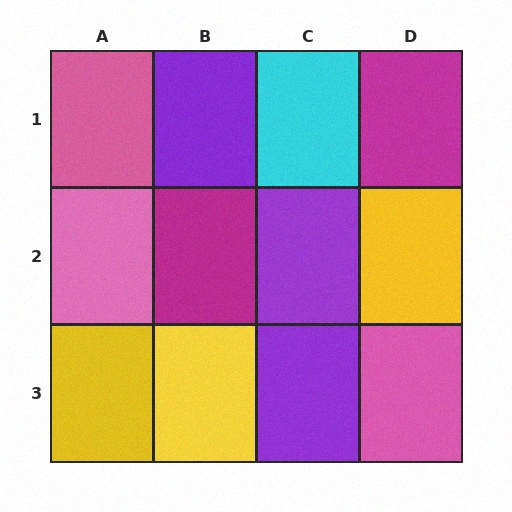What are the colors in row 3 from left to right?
Yellow, yellow, purple, pink.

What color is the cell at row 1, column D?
Magenta.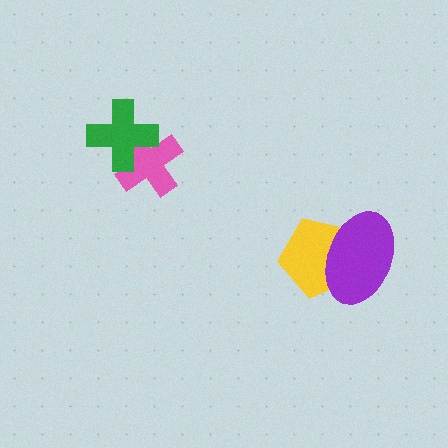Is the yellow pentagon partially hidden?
Yes, it is partially covered by another shape.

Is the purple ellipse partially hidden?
No, no other shape covers it.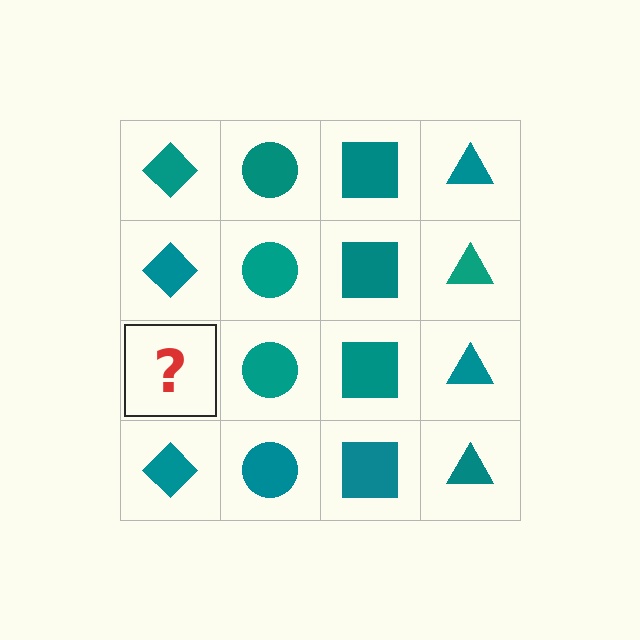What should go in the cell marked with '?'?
The missing cell should contain a teal diamond.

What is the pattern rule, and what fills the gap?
The rule is that each column has a consistent shape. The gap should be filled with a teal diamond.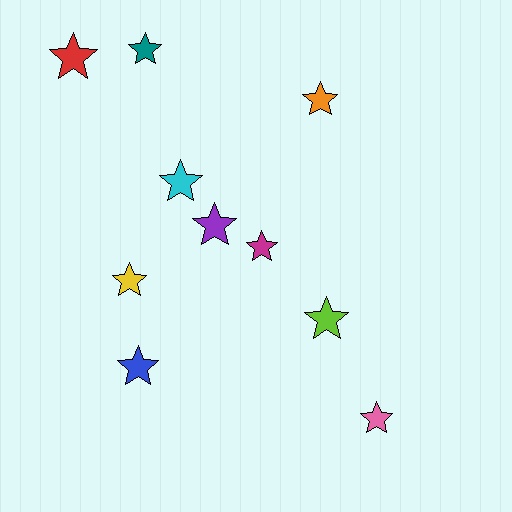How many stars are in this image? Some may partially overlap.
There are 10 stars.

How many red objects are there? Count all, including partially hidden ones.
There is 1 red object.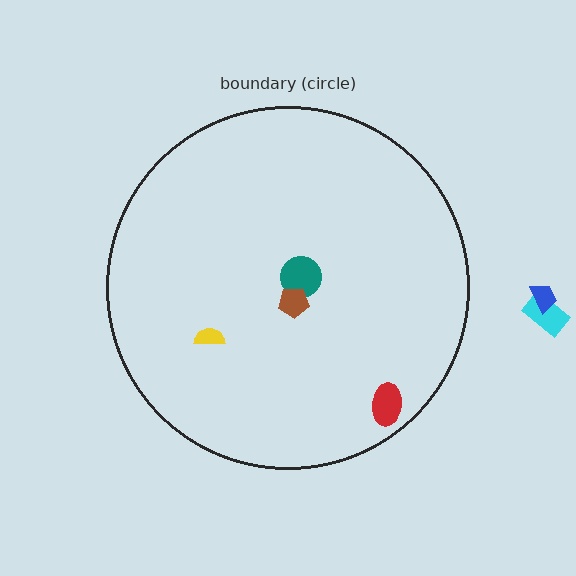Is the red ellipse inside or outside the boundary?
Inside.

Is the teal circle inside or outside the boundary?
Inside.